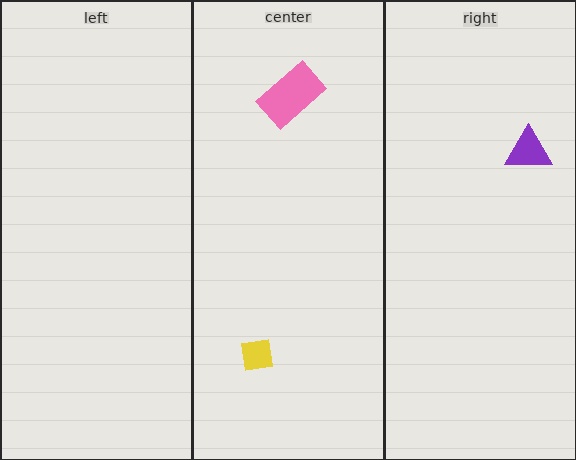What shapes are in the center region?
The pink rectangle, the yellow square.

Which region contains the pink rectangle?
The center region.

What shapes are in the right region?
The purple triangle.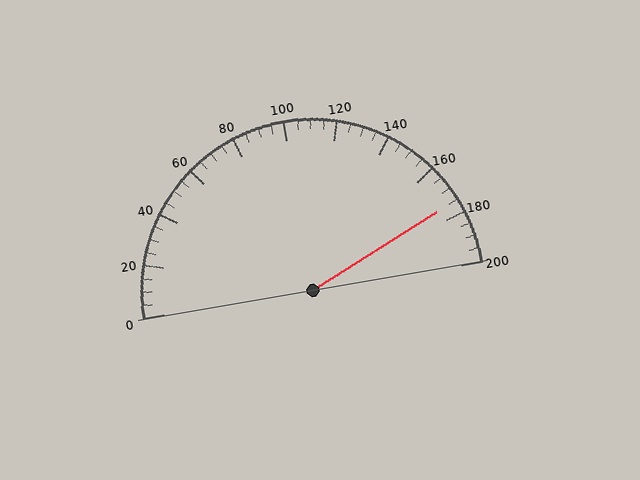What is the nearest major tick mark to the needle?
The nearest major tick mark is 180.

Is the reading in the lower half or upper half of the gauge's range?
The reading is in the upper half of the range (0 to 200).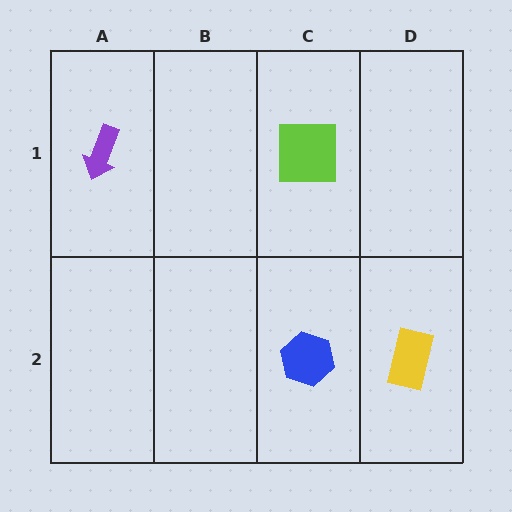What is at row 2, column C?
A blue hexagon.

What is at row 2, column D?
A yellow rectangle.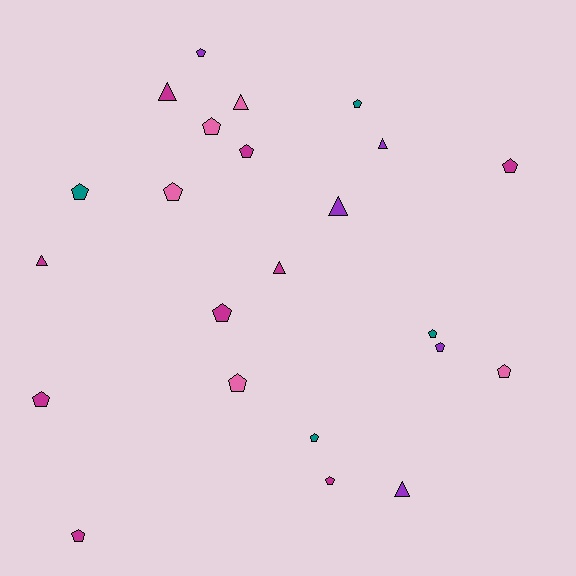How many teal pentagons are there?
There are 4 teal pentagons.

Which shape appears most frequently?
Pentagon, with 16 objects.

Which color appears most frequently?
Magenta, with 9 objects.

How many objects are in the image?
There are 23 objects.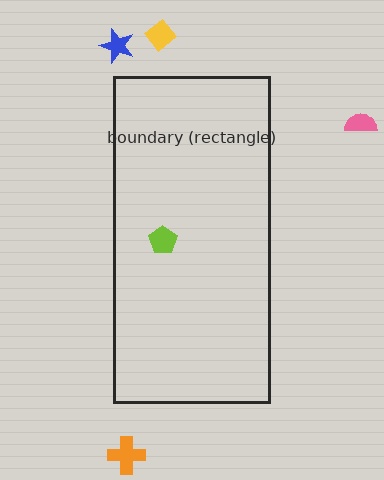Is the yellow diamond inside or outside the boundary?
Outside.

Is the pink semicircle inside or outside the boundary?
Outside.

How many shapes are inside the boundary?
1 inside, 4 outside.